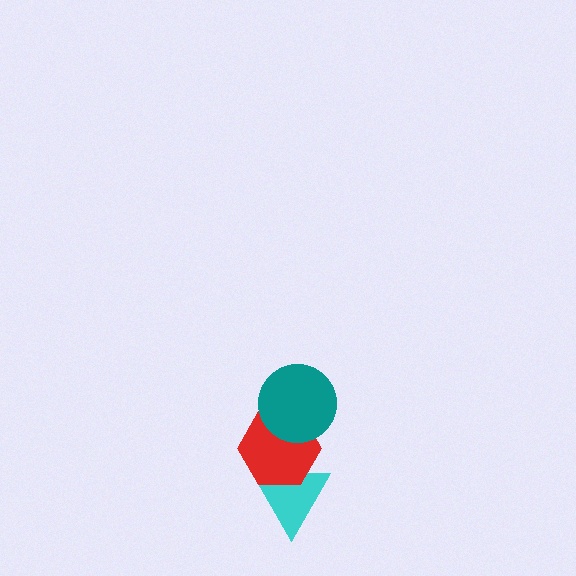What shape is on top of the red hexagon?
The teal circle is on top of the red hexagon.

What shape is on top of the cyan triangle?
The red hexagon is on top of the cyan triangle.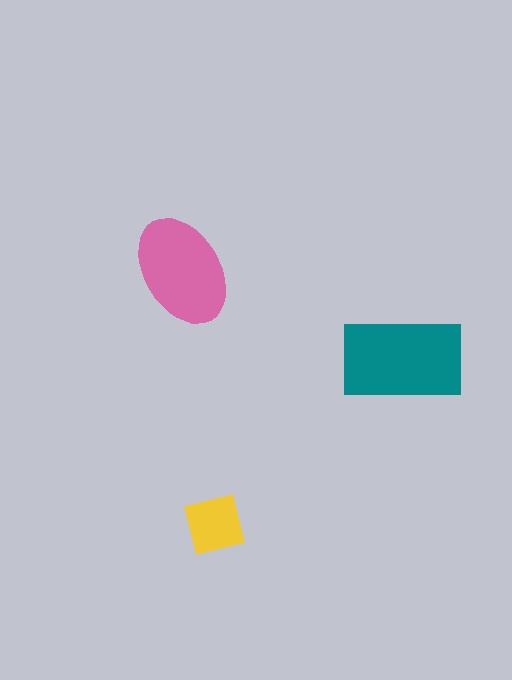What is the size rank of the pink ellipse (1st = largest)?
2nd.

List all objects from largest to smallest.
The teal rectangle, the pink ellipse, the yellow square.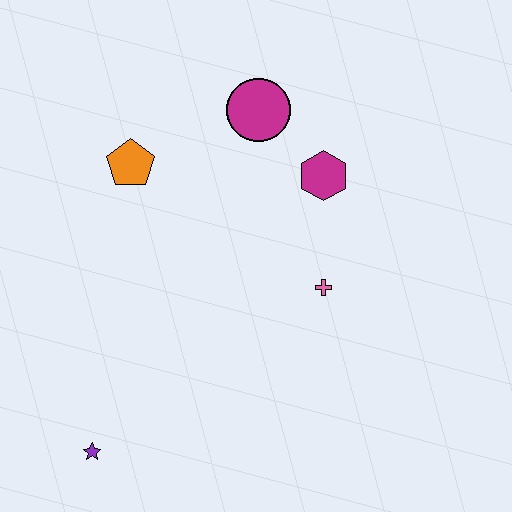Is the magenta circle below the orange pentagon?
No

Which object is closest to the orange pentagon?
The magenta circle is closest to the orange pentagon.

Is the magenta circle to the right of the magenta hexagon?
No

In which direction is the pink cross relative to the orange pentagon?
The pink cross is to the right of the orange pentagon.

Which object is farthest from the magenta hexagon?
The purple star is farthest from the magenta hexagon.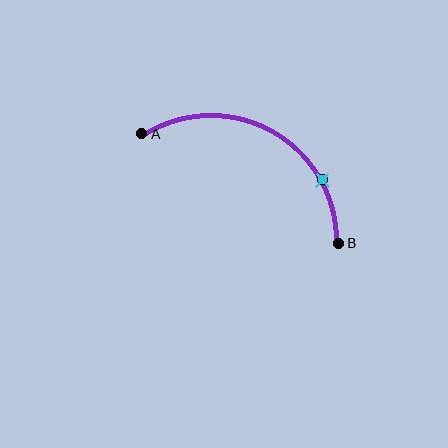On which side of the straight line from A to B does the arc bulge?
The arc bulges above the straight line connecting A and B.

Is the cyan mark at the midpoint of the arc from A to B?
No. The cyan mark lies on the arc but is closer to endpoint B. The arc midpoint would be at the point on the curve equidistant along the arc from both A and B.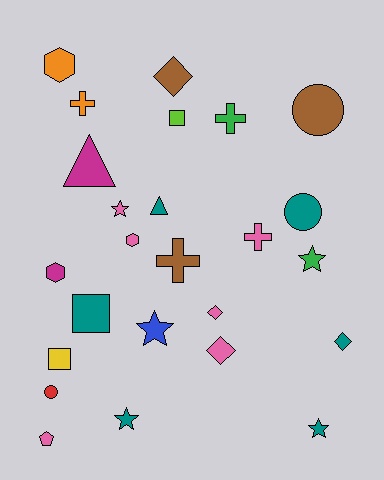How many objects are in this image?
There are 25 objects.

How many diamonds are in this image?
There are 4 diamonds.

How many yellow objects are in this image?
There is 1 yellow object.